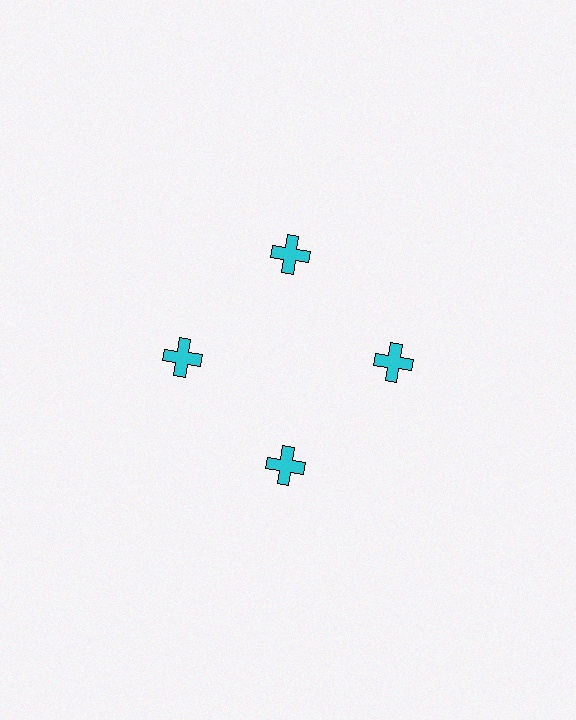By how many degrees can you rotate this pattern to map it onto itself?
The pattern maps onto itself every 90 degrees of rotation.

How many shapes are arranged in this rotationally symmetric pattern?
There are 4 shapes, arranged in 4 groups of 1.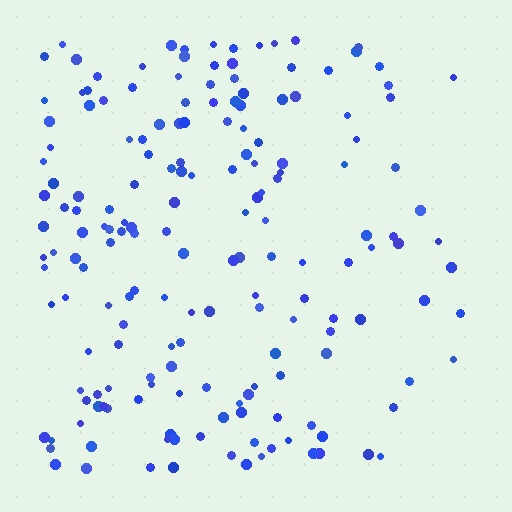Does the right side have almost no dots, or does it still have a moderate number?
Still a moderate number, just noticeably fewer than the left.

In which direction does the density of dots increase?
From right to left, with the left side densest.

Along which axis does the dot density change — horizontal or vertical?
Horizontal.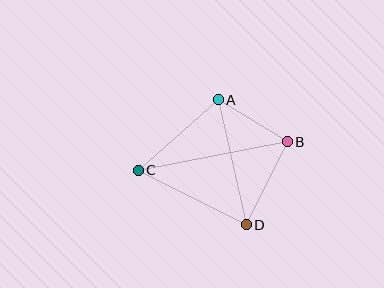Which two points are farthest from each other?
Points B and C are farthest from each other.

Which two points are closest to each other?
Points A and B are closest to each other.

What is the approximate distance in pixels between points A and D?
The distance between A and D is approximately 128 pixels.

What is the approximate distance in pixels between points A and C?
The distance between A and C is approximately 107 pixels.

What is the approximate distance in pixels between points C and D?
The distance between C and D is approximately 121 pixels.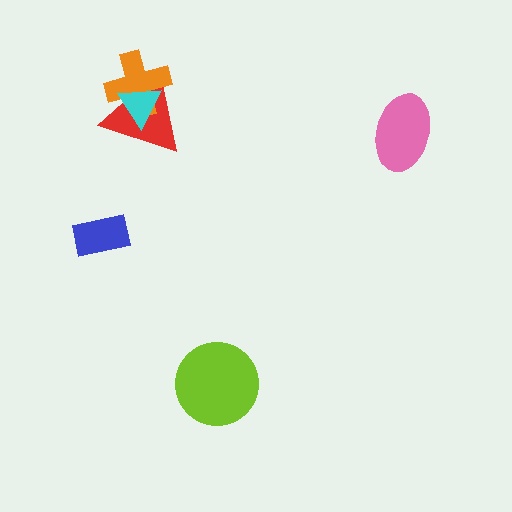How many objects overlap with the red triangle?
2 objects overlap with the red triangle.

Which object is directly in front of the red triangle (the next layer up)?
The orange cross is directly in front of the red triangle.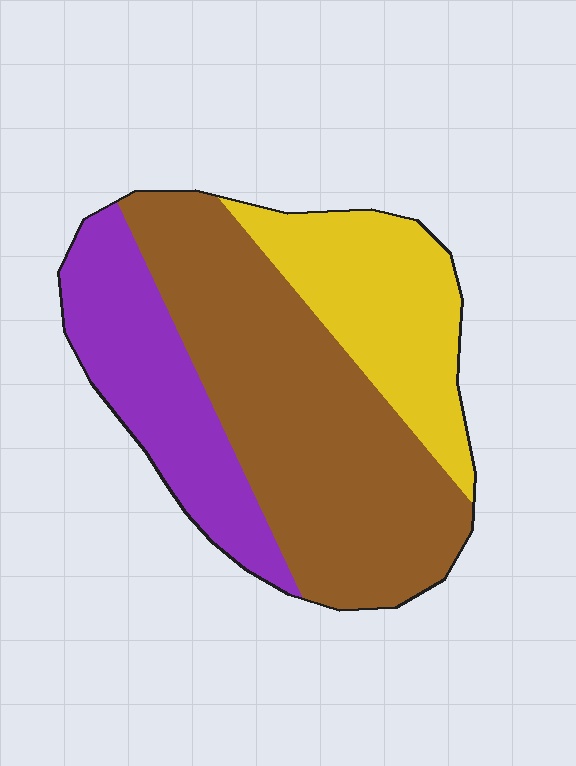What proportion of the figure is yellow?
Yellow covers 24% of the figure.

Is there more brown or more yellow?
Brown.